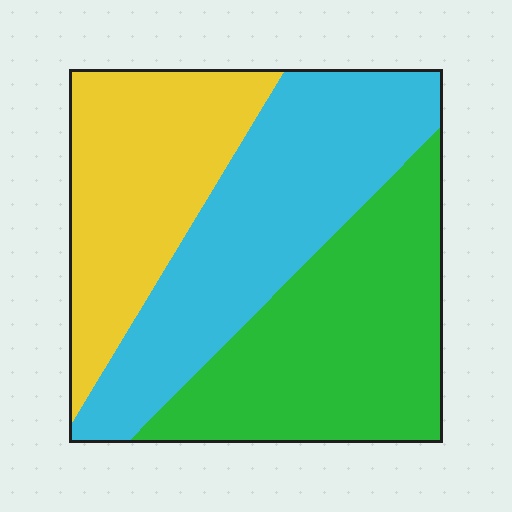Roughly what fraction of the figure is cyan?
Cyan takes up about three eighths (3/8) of the figure.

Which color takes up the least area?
Yellow, at roughly 30%.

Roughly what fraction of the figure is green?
Green covers 36% of the figure.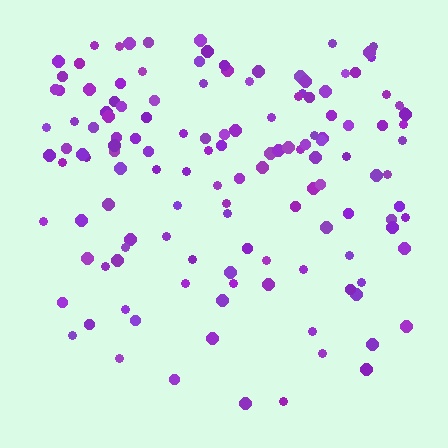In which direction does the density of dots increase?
From bottom to top, with the top side densest.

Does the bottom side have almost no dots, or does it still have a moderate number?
Still a moderate number, just noticeably fewer than the top.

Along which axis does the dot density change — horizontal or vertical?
Vertical.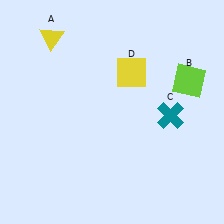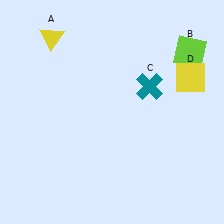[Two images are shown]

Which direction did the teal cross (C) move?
The teal cross (C) moved up.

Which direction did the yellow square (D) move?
The yellow square (D) moved right.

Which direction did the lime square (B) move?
The lime square (B) moved up.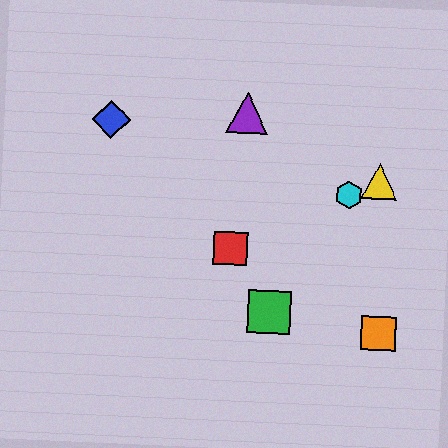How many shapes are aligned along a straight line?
3 shapes (the red square, the yellow triangle, the cyan hexagon) are aligned along a straight line.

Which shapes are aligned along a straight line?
The red square, the yellow triangle, the cyan hexagon are aligned along a straight line.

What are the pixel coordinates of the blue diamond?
The blue diamond is at (111, 120).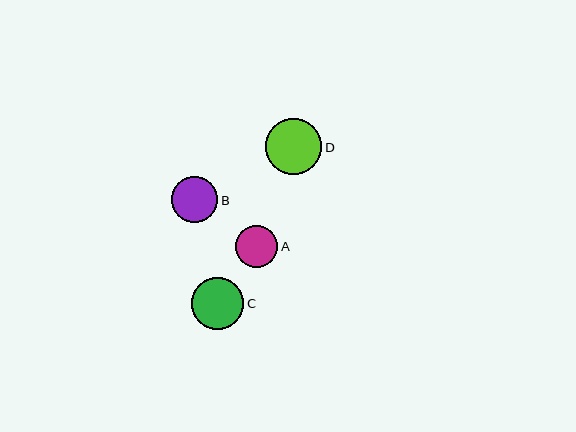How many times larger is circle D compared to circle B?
Circle D is approximately 1.2 times the size of circle B.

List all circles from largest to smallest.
From largest to smallest: D, C, B, A.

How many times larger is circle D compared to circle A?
Circle D is approximately 1.3 times the size of circle A.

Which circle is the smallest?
Circle A is the smallest with a size of approximately 42 pixels.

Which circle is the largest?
Circle D is the largest with a size of approximately 56 pixels.